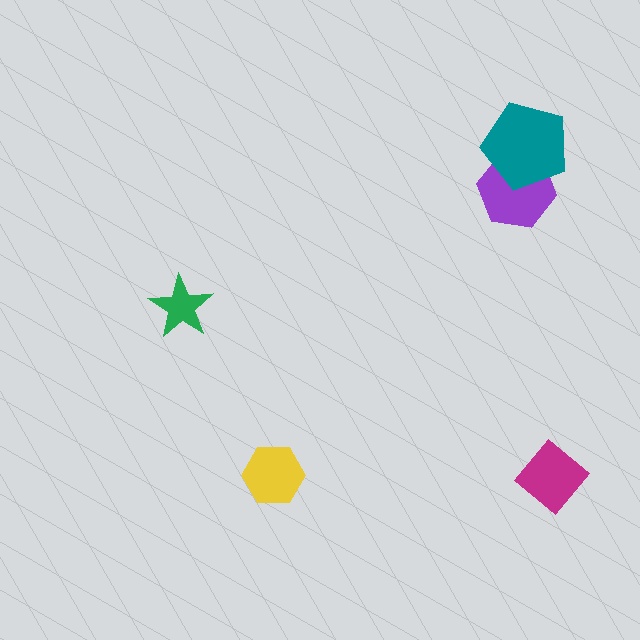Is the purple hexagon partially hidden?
Yes, it is partially covered by another shape.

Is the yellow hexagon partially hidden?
No, no other shape covers it.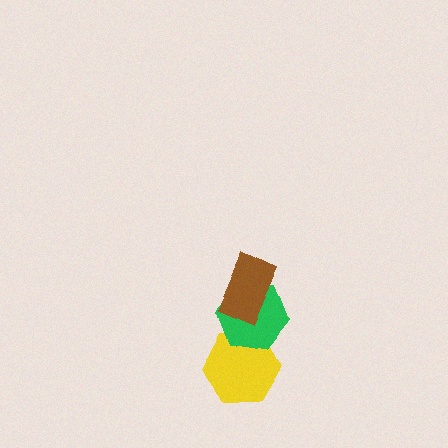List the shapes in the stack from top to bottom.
From top to bottom: the brown rectangle, the green hexagon, the yellow hexagon.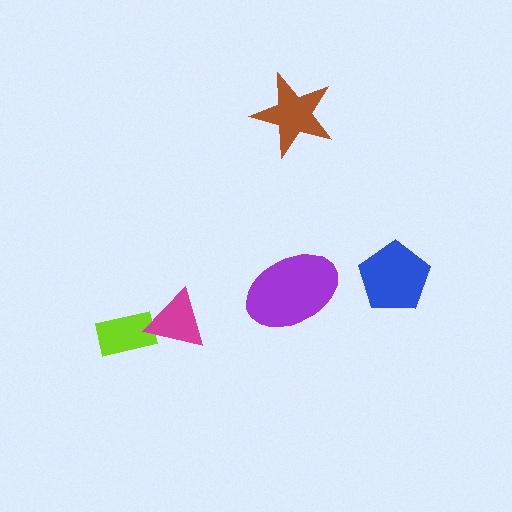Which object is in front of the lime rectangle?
The magenta triangle is in front of the lime rectangle.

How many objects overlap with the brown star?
0 objects overlap with the brown star.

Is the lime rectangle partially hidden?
Yes, it is partially covered by another shape.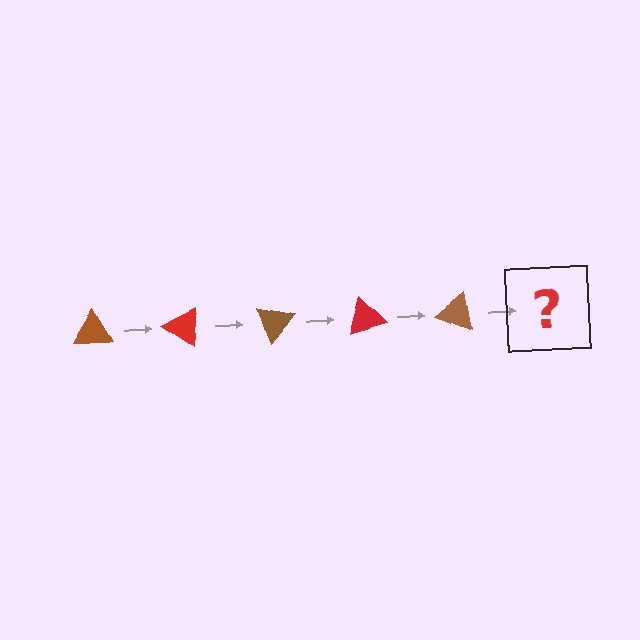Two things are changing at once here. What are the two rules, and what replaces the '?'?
The two rules are that it rotates 35 degrees each step and the color cycles through brown and red. The '?' should be a red triangle, rotated 175 degrees from the start.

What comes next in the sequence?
The next element should be a red triangle, rotated 175 degrees from the start.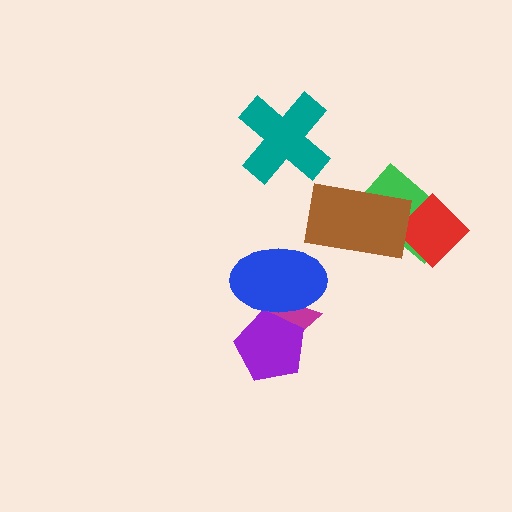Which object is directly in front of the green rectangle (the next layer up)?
The red diamond is directly in front of the green rectangle.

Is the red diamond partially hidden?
Yes, it is partially covered by another shape.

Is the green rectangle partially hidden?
Yes, it is partially covered by another shape.